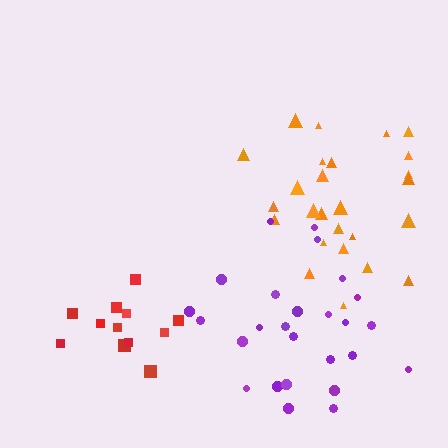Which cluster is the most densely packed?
Red.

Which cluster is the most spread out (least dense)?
Orange.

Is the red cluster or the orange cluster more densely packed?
Red.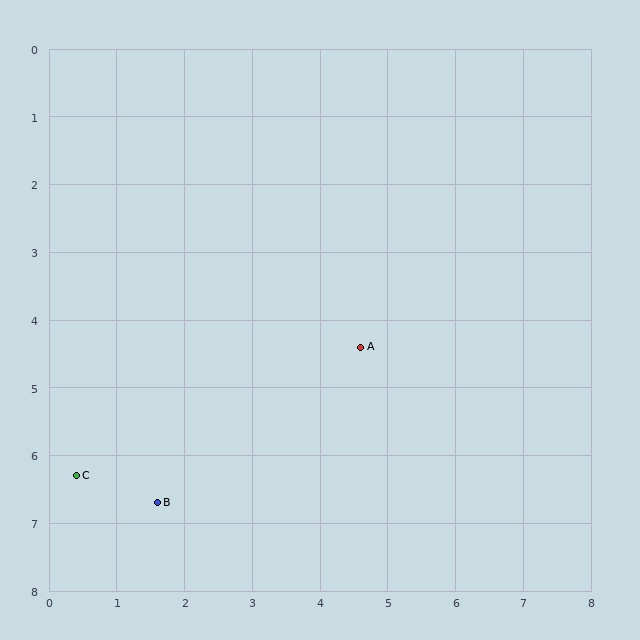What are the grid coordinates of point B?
Point B is at approximately (1.6, 6.7).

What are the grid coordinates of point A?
Point A is at approximately (4.6, 4.4).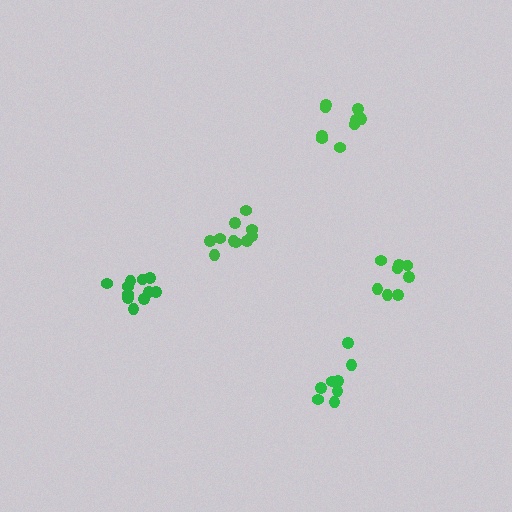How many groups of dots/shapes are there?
There are 5 groups.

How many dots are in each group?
Group 1: 9 dots, Group 2: 11 dots, Group 3: 10 dots, Group 4: 8 dots, Group 5: 8 dots (46 total).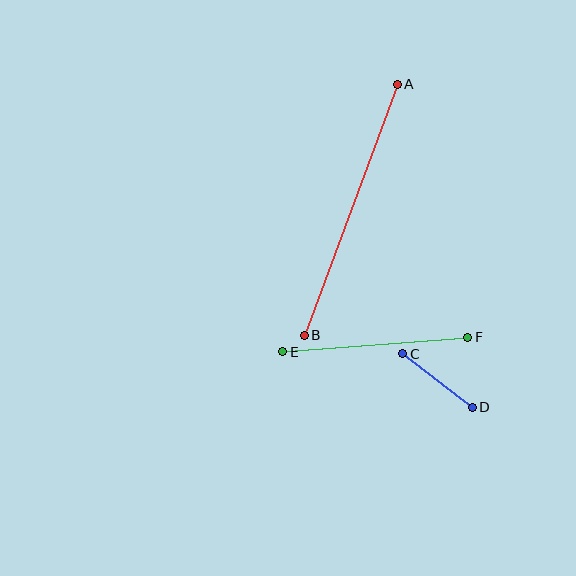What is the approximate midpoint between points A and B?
The midpoint is at approximately (351, 210) pixels.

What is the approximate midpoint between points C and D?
The midpoint is at approximately (438, 381) pixels.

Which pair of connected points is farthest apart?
Points A and B are farthest apart.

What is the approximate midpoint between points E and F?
The midpoint is at approximately (375, 345) pixels.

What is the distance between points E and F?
The distance is approximately 186 pixels.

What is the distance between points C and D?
The distance is approximately 88 pixels.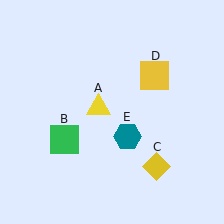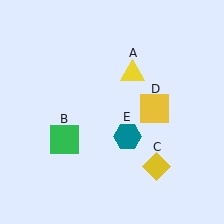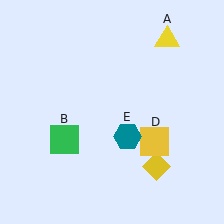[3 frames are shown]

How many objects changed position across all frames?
2 objects changed position: yellow triangle (object A), yellow square (object D).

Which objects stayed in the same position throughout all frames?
Green square (object B) and yellow diamond (object C) and teal hexagon (object E) remained stationary.